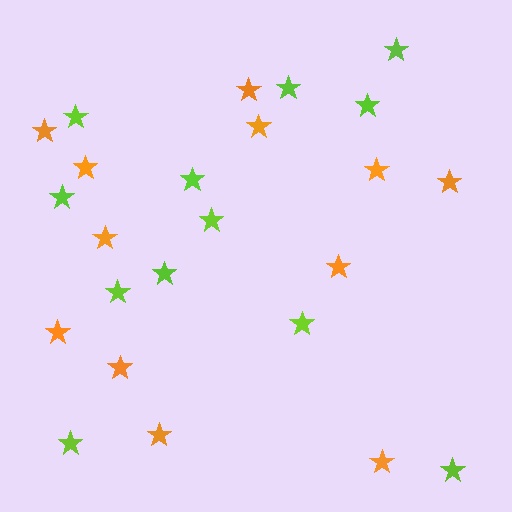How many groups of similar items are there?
There are 2 groups: one group of orange stars (12) and one group of lime stars (12).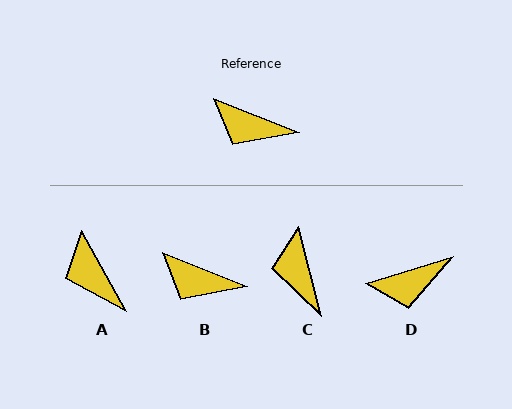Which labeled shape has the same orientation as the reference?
B.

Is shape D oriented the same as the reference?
No, it is off by about 38 degrees.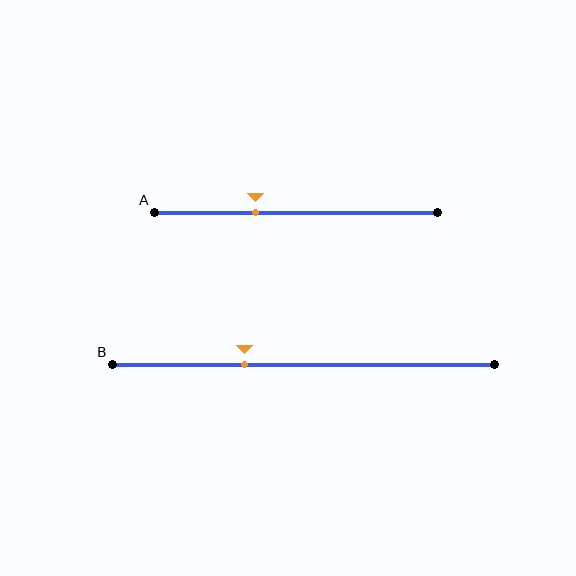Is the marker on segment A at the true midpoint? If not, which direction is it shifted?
No, the marker on segment A is shifted to the left by about 14% of the segment length.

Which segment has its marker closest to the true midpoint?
Segment A has its marker closest to the true midpoint.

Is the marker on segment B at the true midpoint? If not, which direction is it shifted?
No, the marker on segment B is shifted to the left by about 16% of the segment length.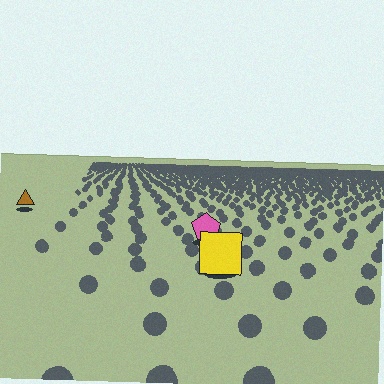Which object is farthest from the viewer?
The brown triangle is farthest from the viewer. It appears smaller and the ground texture around it is denser.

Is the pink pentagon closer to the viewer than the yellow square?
No. The yellow square is closer — you can tell from the texture gradient: the ground texture is coarser near it.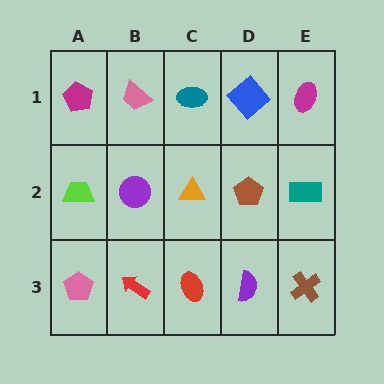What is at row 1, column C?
A teal ellipse.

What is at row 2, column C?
An orange triangle.